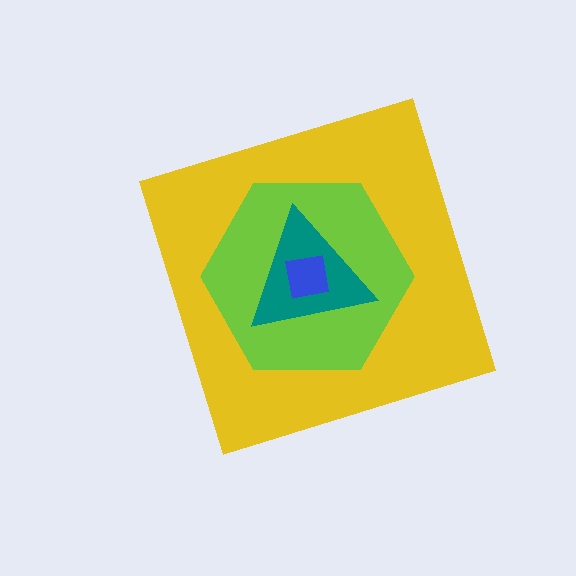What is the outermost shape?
The yellow diamond.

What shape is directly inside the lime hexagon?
The teal triangle.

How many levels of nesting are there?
4.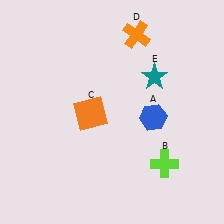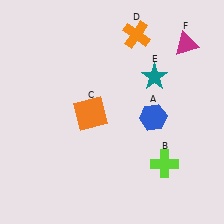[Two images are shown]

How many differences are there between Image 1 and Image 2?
There is 1 difference between the two images.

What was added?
A magenta triangle (F) was added in Image 2.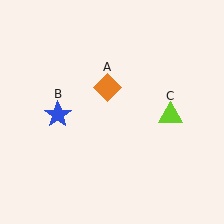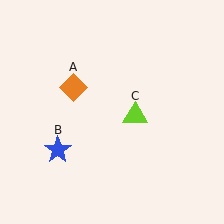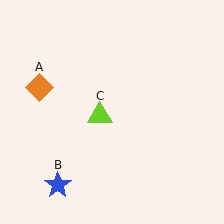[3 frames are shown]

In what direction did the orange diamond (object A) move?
The orange diamond (object A) moved left.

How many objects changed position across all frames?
3 objects changed position: orange diamond (object A), blue star (object B), lime triangle (object C).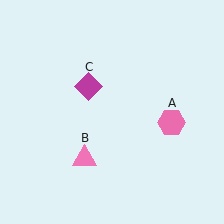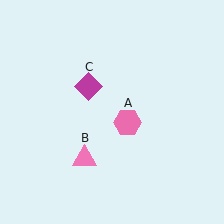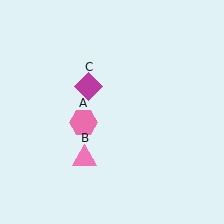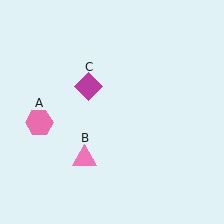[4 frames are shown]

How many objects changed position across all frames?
1 object changed position: pink hexagon (object A).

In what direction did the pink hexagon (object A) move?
The pink hexagon (object A) moved left.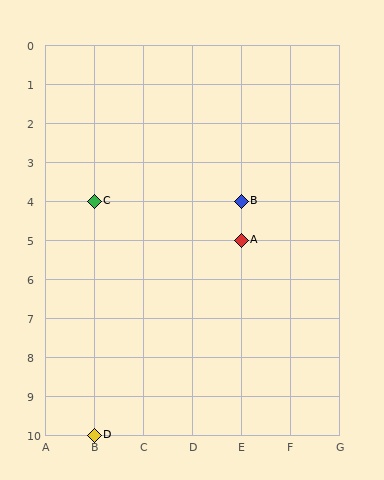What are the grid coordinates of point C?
Point C is at grid coordinates (B, 4).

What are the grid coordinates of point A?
Point A is at grid coordinates (E, 5).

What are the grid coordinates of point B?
Point B is at grid coordinates (E, 4).